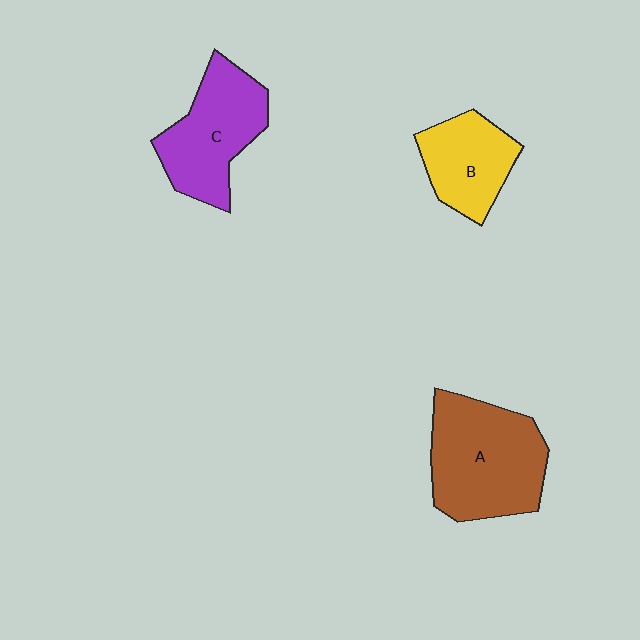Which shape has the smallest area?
Shape B (yellow).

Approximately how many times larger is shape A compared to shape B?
Approximately 1.6 times.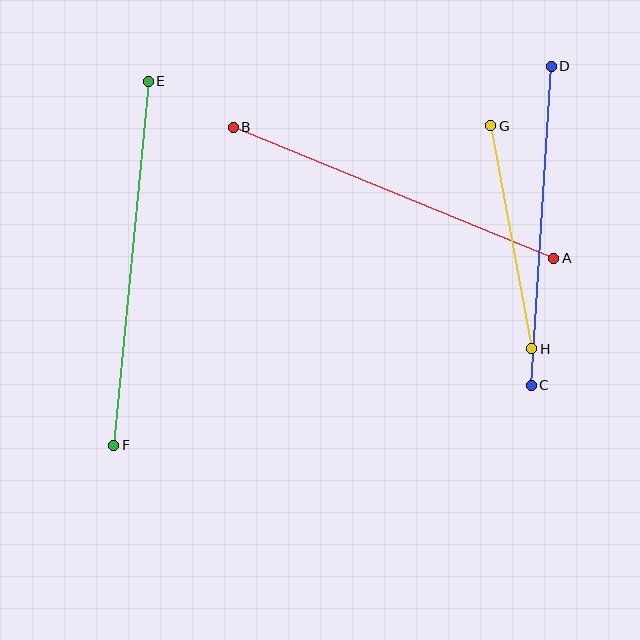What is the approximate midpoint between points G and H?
The midpoint is at approximately (511, 237) pixels.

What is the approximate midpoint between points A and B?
The midpoint is at approximately (393, 193) pixels.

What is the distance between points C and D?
The distance is approximately 320 pixels.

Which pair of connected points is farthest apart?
Points E and F are farthest apart.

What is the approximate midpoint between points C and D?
The midpoint is at approximately (541, 226) pixels.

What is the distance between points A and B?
The distance is approximately 346 pixels.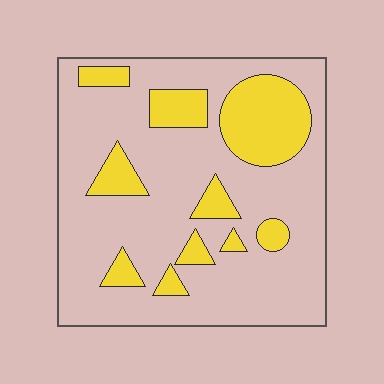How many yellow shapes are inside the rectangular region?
10.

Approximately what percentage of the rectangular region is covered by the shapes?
Approximately 25%.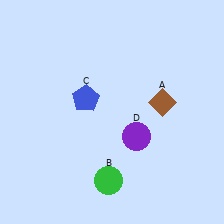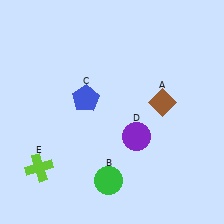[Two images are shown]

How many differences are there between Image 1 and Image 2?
There is 1 difference between the two images.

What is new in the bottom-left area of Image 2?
A lime cross (E) was added in the bottom-left area of Image 2.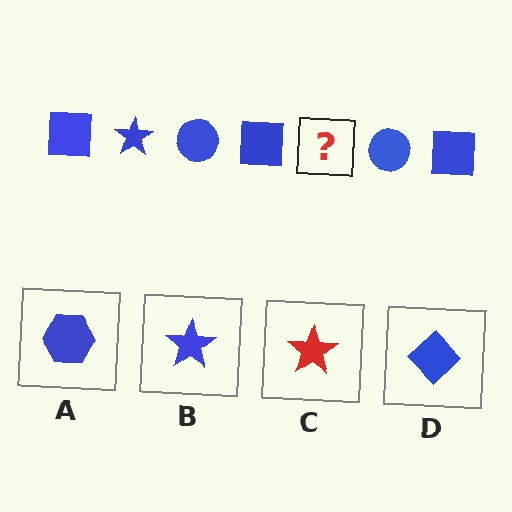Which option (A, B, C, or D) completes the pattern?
B.